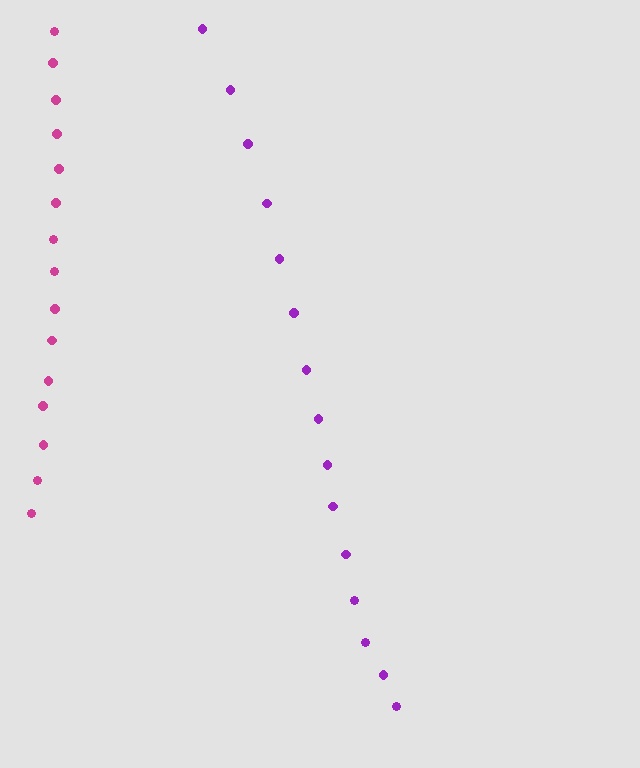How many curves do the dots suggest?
There are 2 distinct paths.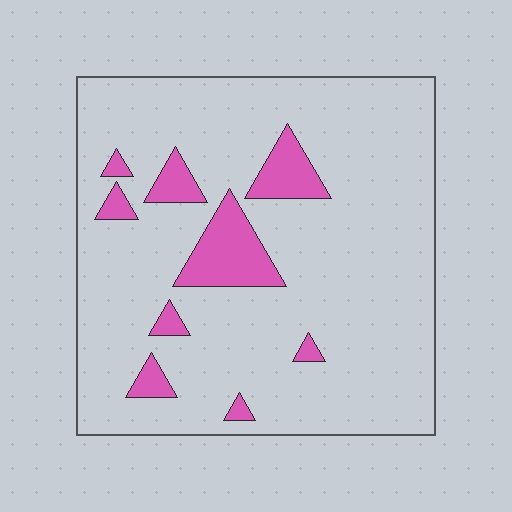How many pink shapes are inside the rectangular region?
9.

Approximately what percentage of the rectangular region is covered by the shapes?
Approximately 10%.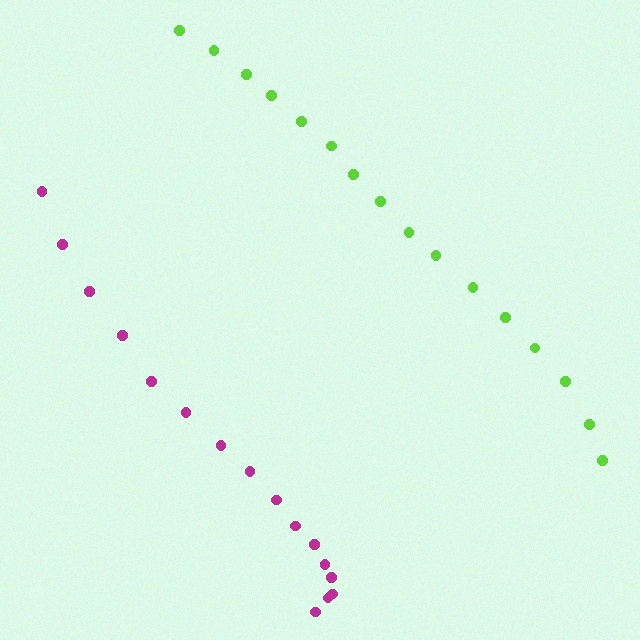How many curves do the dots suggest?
There are 2 distinct paths.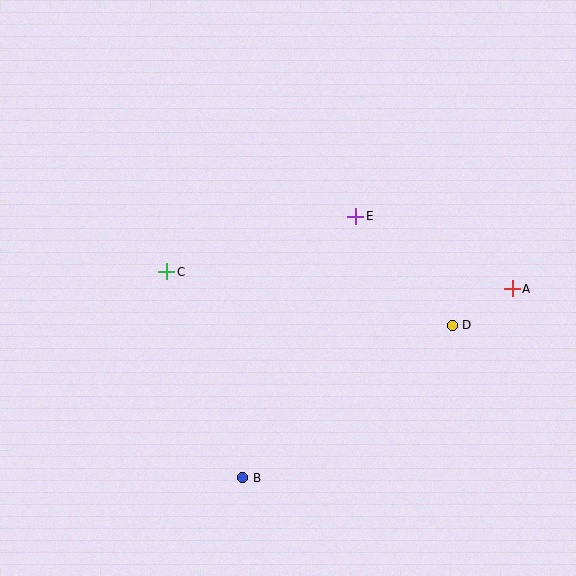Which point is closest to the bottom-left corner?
Point B is closest to the bottom-left corner.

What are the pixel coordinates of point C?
Point C is at (167, 272).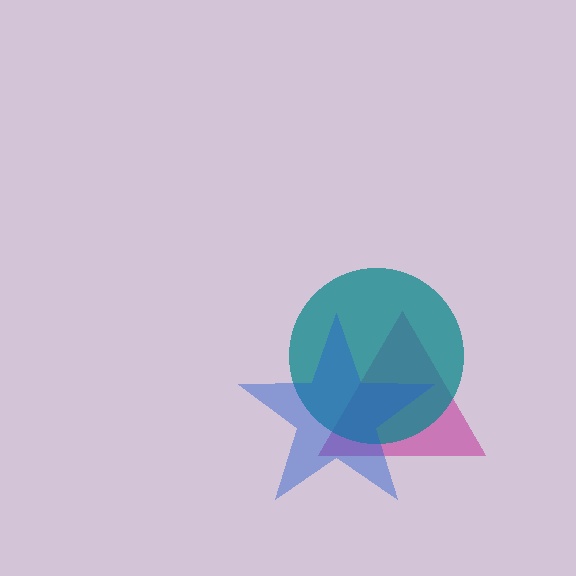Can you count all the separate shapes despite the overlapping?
Yes, there are 3 separate shapes.